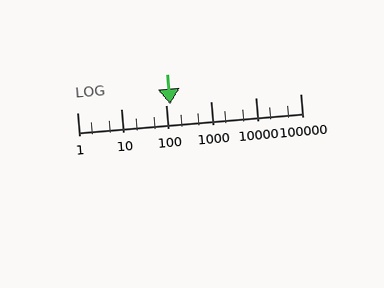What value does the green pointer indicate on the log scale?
The pointer indicates approximately 120.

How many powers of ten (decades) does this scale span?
The scale spans 5 decades, from 1 to 100000.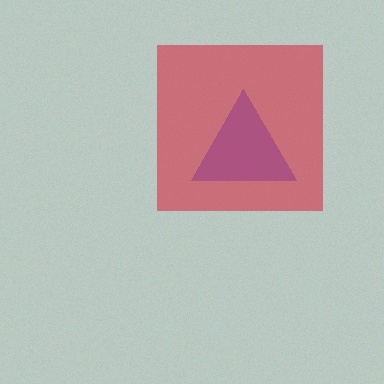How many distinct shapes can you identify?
There are 2 distinct shapes: a blue triangle, a red square.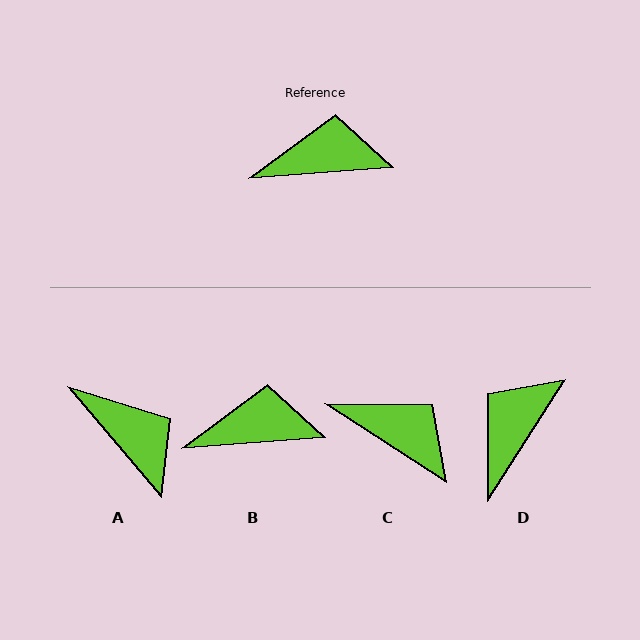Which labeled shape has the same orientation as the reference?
B.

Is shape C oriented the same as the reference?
No, it is off by about 37 degrees.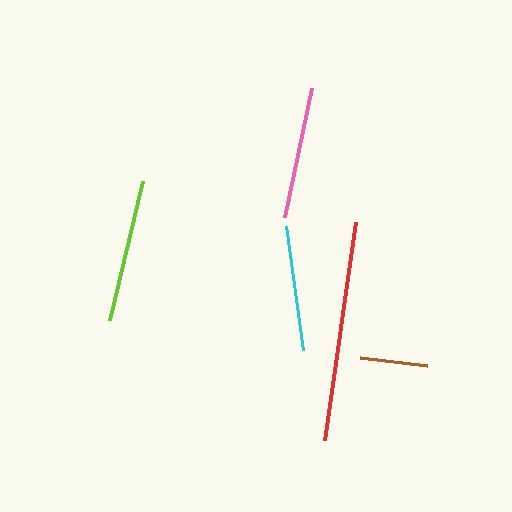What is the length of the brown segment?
The brown segment is approximately 67 pixels long.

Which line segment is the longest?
The red line is the longest at approximately 220 pixels.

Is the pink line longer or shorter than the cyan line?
The pink line is longer than the cyan line.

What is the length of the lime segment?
The lime segment is approximately 142 pixels long.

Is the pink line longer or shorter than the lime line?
The lime line is longer than the pink line.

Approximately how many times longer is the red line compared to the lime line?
The red line is approximately 1.5 times the length of the lime line.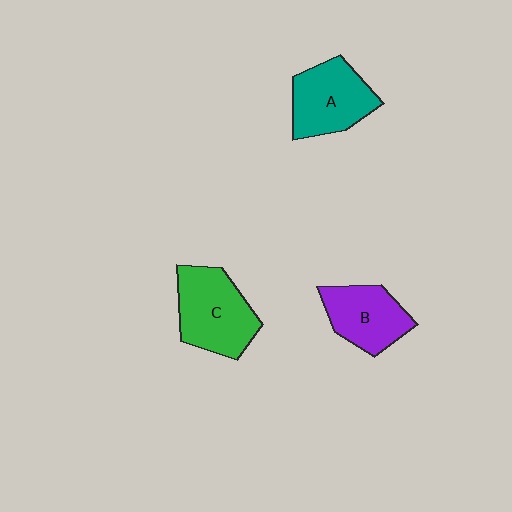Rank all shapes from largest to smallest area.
From largest to smallest: C (green), A (teal), B (purple).